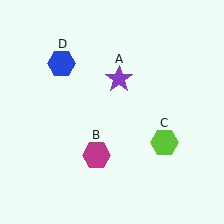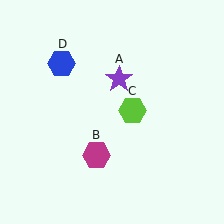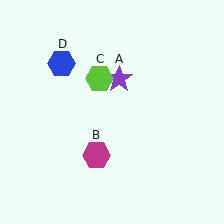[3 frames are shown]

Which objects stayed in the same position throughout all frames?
Purple star (object A) and magenta hexagon (object B) and blue hexagon (object D) remained stationary.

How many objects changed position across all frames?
1 object changed position: lime hexagon (object C).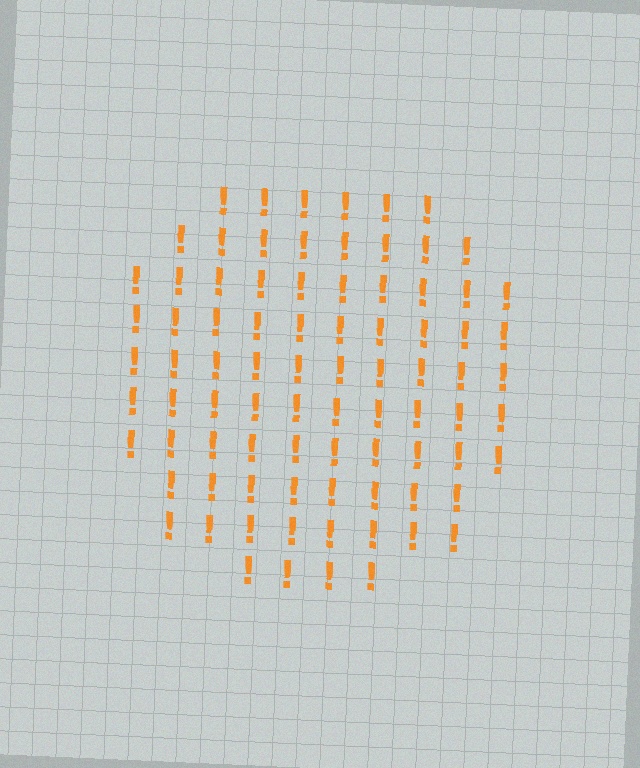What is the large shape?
The large shape is a circle.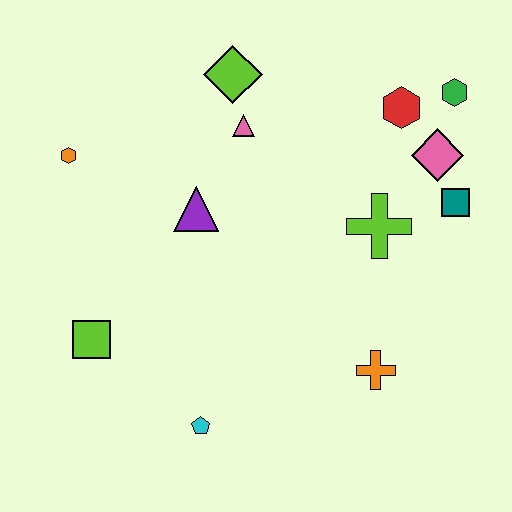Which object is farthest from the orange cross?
The orange hexagon is farthest from the orange cross.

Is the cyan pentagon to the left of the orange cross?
Yes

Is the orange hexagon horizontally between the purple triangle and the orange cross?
No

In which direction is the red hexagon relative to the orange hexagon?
The red hexagon is to the right of the orange hexagon.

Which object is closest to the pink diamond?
The teal square is closest to the pink diamond.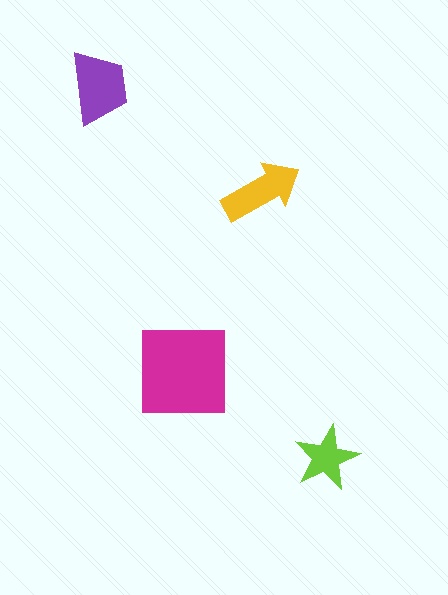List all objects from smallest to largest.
The lime star, the yellow arrow, the purple trapezoid, the magenta square.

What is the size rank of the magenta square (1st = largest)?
1st.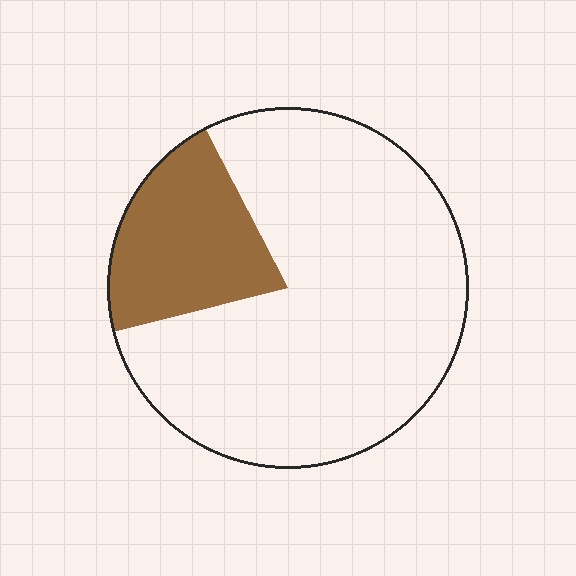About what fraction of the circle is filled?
About one fifth (1/5).